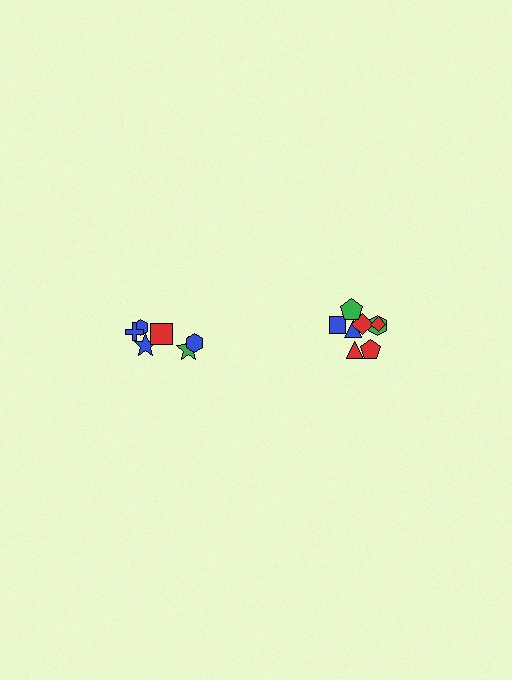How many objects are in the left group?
There are 6 objects.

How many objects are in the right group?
There are 8 objects.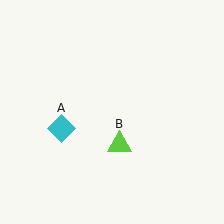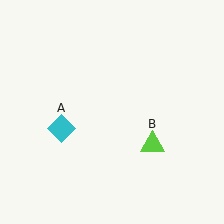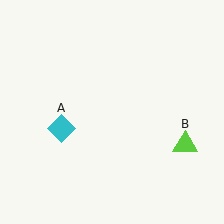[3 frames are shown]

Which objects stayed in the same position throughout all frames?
Cyan diamond (object A) remained stationary.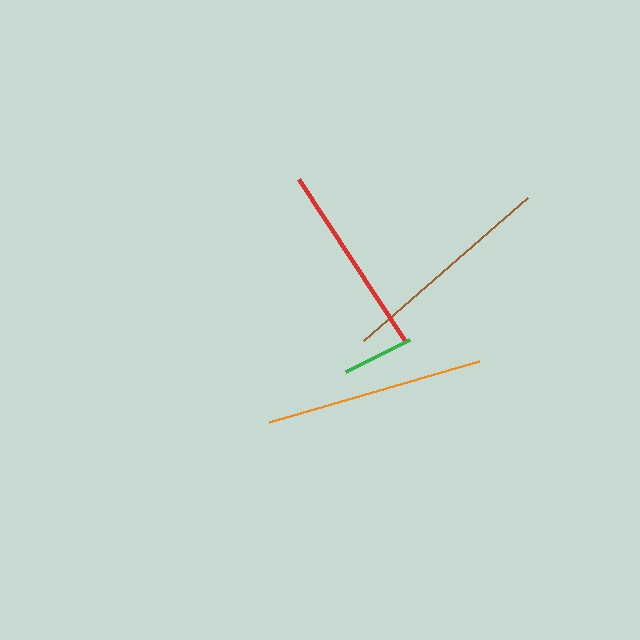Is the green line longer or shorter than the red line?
The red line is longer than the green line.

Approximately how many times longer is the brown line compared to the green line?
The brown line is approximately 3.1 times the length of the green line.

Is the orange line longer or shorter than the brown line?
The orange line is longer than the brown line.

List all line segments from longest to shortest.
From longest to shortest: orange, brown, red, green.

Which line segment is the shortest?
The green line is the shortest at approximately 71 pixels.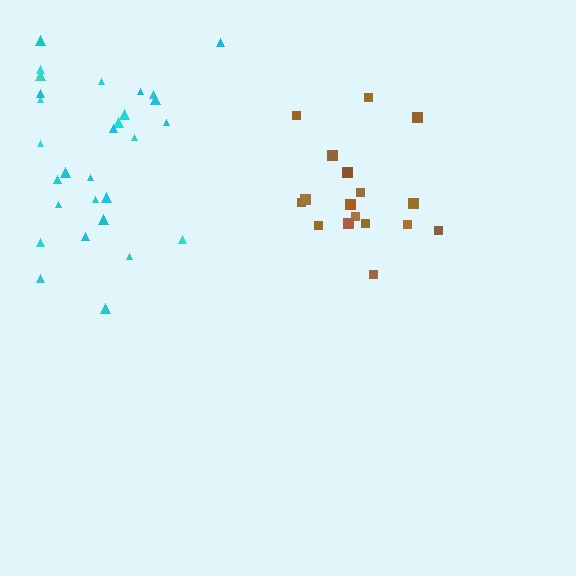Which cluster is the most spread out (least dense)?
Cyan.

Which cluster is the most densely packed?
Brown.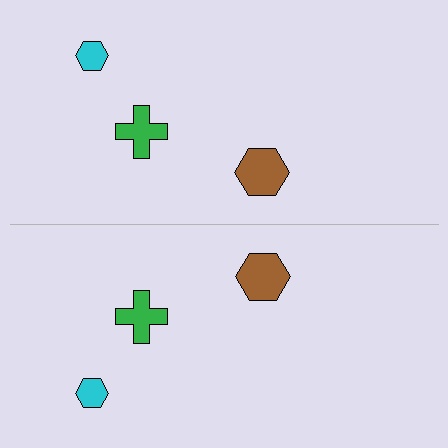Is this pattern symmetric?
Yes, this pattern has bilateral (reflection) symmetry.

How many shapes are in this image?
There are 6 shapes in this image.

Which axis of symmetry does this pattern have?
The pattern has a horizontal axis of symmetry running through the center of the image.